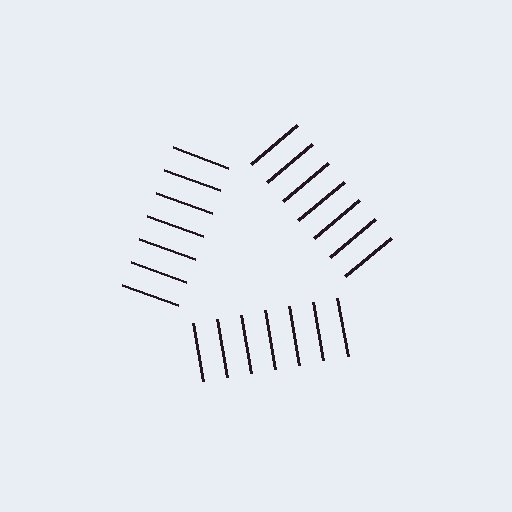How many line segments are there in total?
21 — 7 along each of the 3 edges.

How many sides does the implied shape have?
3 sides — the line-ends trace a triangle.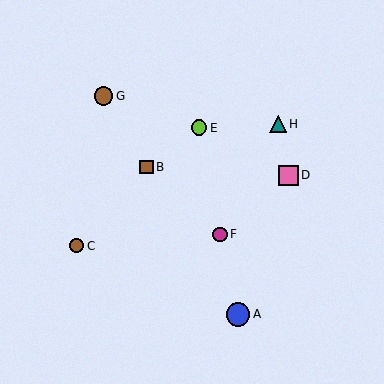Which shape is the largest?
The blue circle (labeled A) is the largest.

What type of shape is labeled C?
Shape C is a brown circle.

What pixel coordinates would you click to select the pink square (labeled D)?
Click at (288, 175) to select the pink square D.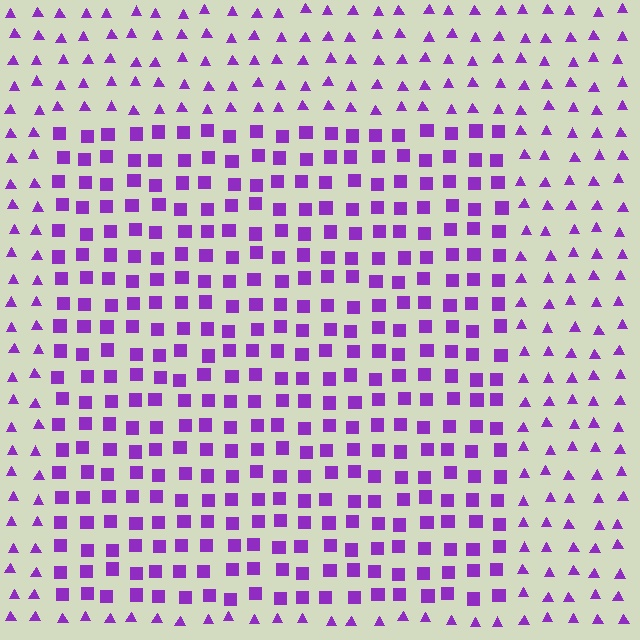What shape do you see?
I see a rectangle.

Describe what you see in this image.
The image is filled with small purple elements arranged in a uniform grid. A rectangle-shaped region contains squares, while the surrounding area contains triangles. The boundary is defined purely by the change in element shape.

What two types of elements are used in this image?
The image uses squares inside the rectangle region and triangles outside it.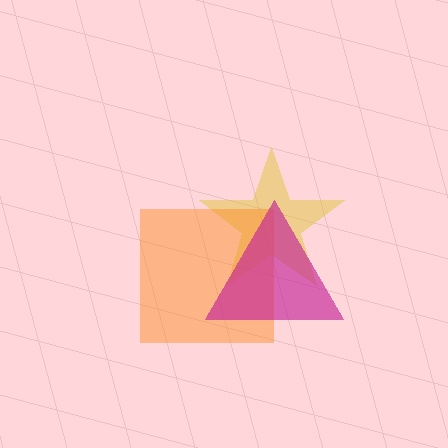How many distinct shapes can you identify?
There are 3 distinct shapes: a yellow star, an orange square, a magenta triangle.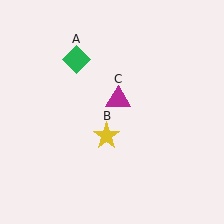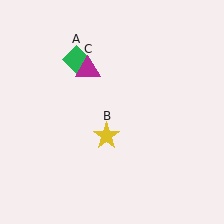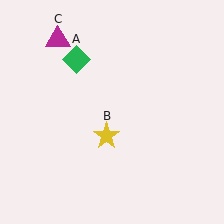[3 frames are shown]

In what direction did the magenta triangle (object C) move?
The magenta triangle (object C) moved up and to the left.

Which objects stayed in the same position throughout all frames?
Green diamond (object A) and yellow star (object B) remained stationary.